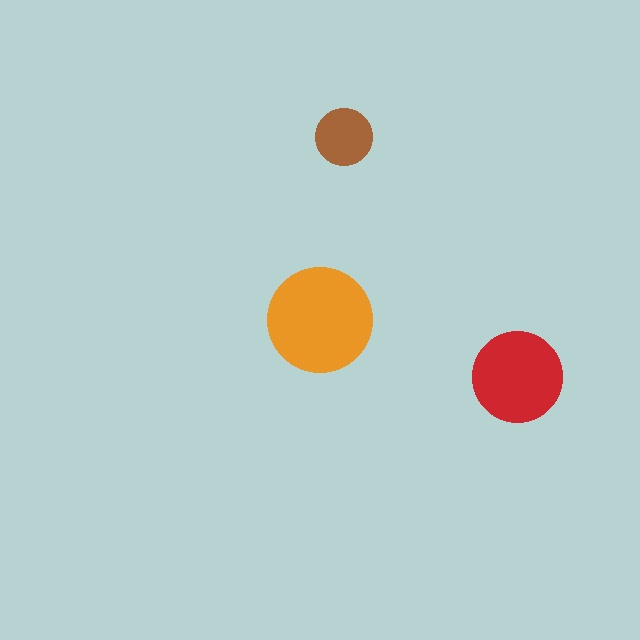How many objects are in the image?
There are 3 objects in the image.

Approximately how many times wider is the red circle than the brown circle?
About 1.5 times wider.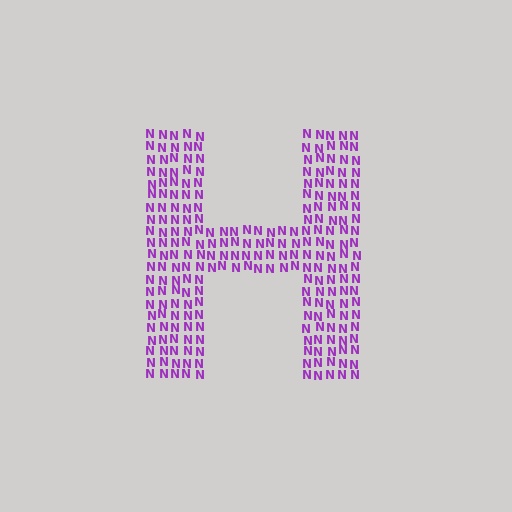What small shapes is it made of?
It is made of small letter N's.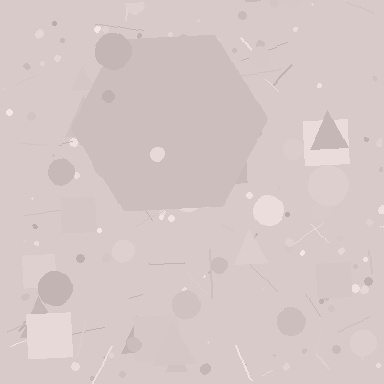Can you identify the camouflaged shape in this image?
The camouflaged shape is a hexagon.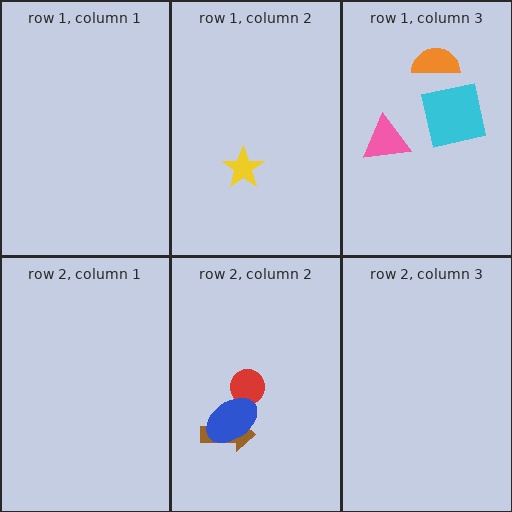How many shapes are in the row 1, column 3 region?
3.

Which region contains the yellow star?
The row 1, column 2 region.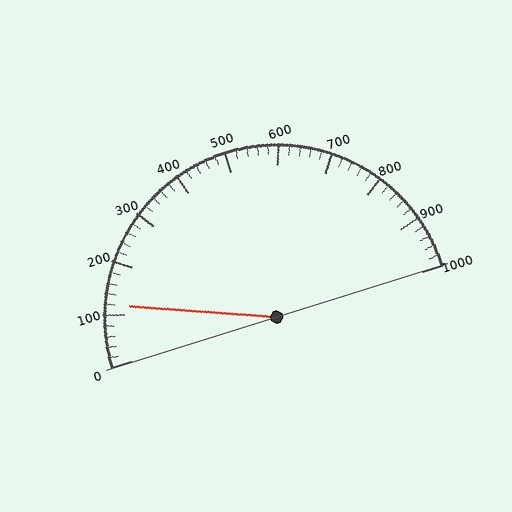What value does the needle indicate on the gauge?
The needle indicates approximately 120.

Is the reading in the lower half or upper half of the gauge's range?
The reading is in the lower half of the range (0 to 1000).